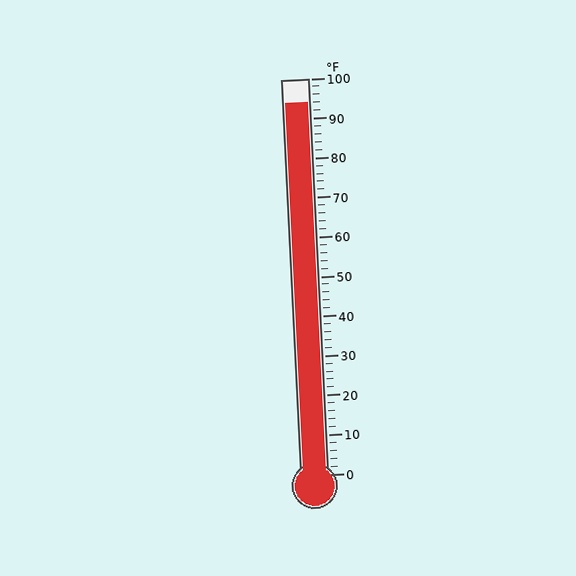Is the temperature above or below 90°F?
The temperature is above 90°F.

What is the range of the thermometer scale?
The thermometer scale ranges from 0°F to 100°F.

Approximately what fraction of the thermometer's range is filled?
The thermometer is filled to approximately 95% of its range.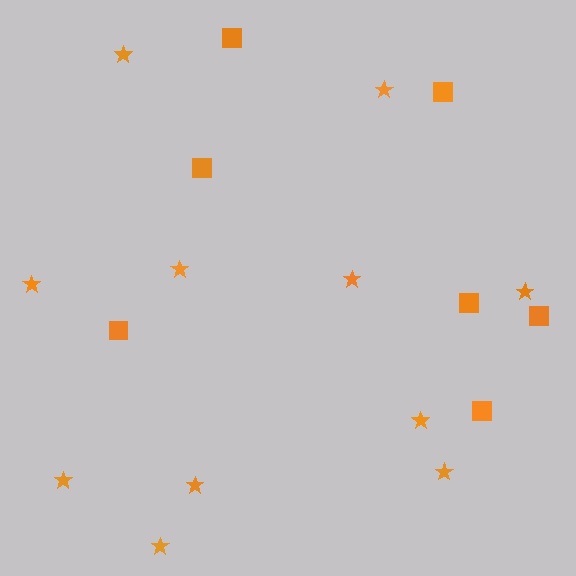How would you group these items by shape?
There are 2 groups: one group of stars (11) and one group of squares (7).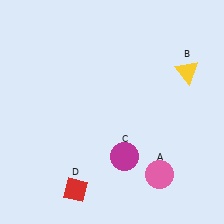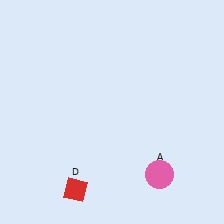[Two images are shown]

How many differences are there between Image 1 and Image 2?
There are 2 differences between the two images.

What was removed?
The magenta circle (C), the yellow triangle (B) were removed in Image 2.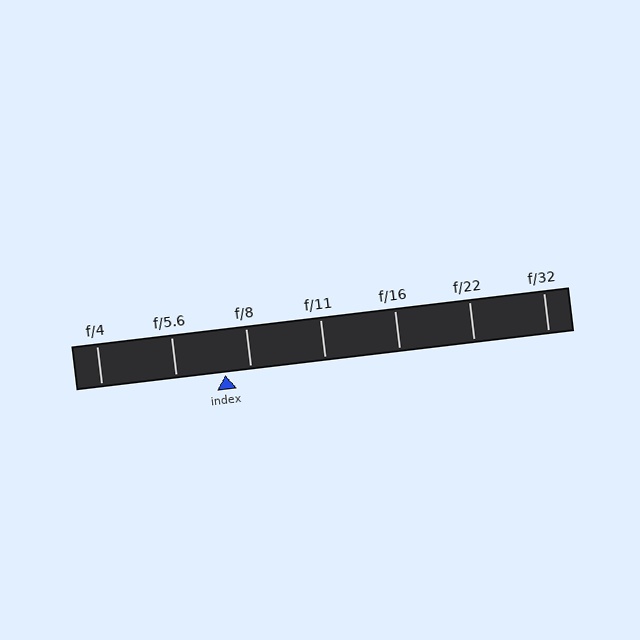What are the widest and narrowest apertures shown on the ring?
The widest aperture shown is f/4 and the narrowest is f/32.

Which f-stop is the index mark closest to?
The index mark is closest to f/8.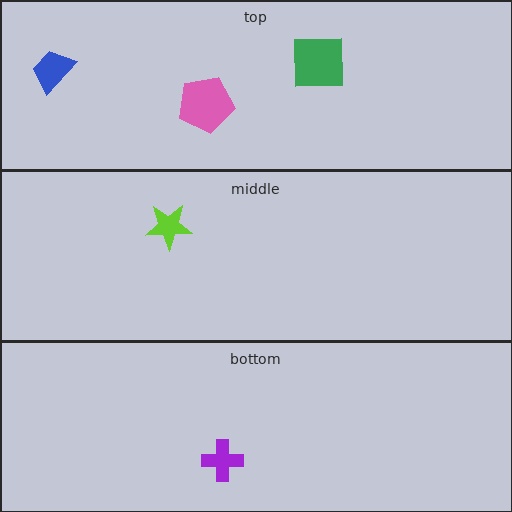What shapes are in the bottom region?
The purple cross.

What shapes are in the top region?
The pink pentagon, the green square, the blue trapezoid.